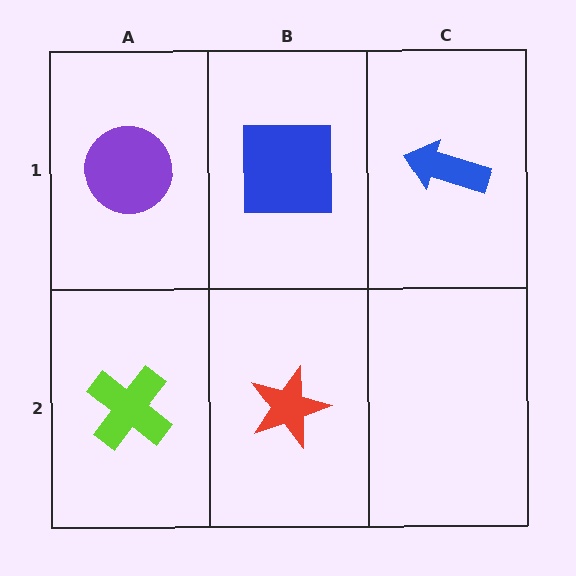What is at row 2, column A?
A lime cross.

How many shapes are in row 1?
3 shapes.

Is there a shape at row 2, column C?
No, that cell is empty.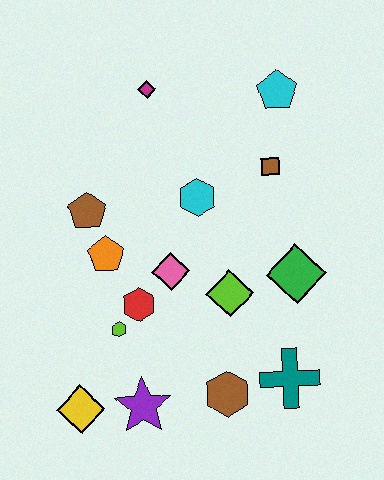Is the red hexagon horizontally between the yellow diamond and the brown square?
Yes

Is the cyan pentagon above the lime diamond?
Yes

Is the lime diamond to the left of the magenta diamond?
No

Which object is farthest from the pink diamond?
The cyan pentagon is farthest from the pink diamond.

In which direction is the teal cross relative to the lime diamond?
The teal cross is below the lime diamond.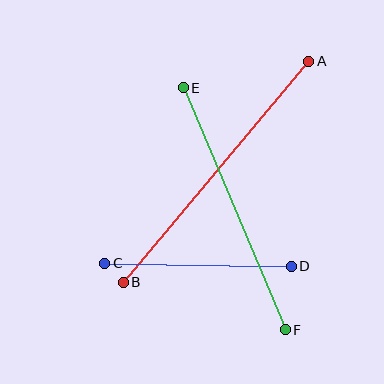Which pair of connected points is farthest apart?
Points A and B are farthest apart.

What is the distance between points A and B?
The distance is approximately 289 pixels.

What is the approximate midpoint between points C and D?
The midpoint is at approximately (198, 265) pixels.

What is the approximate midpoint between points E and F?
The midpoint is at approximately (234, 209) pixels.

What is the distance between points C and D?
The distance is approximately 187 pixels.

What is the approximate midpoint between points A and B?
The midpoint is at approximately (216, 172) pixels.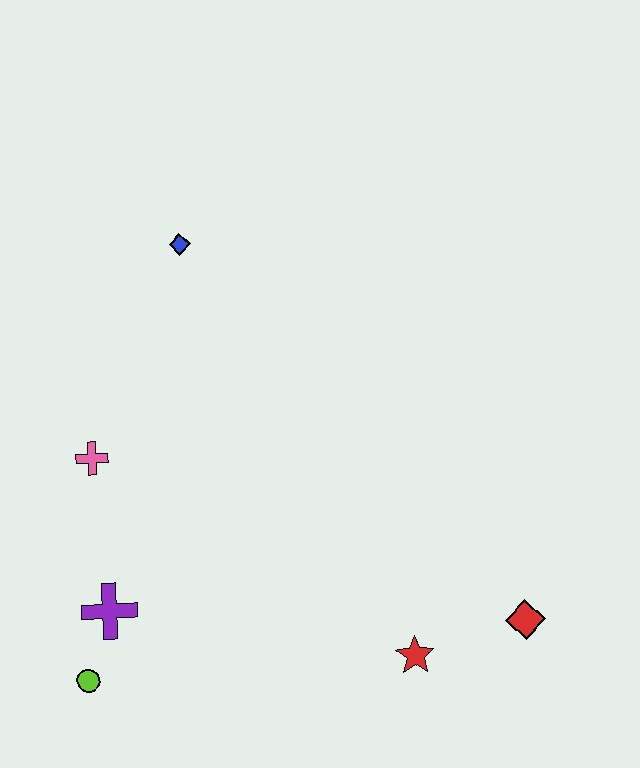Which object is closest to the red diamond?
The red star is closest to the red diamond.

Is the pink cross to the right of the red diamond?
No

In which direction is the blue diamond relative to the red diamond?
The blue diamond is above the red diamond.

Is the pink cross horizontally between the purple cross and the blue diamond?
No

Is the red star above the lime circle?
Yes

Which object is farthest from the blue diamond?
The red diamond is farthest from the blue diamond.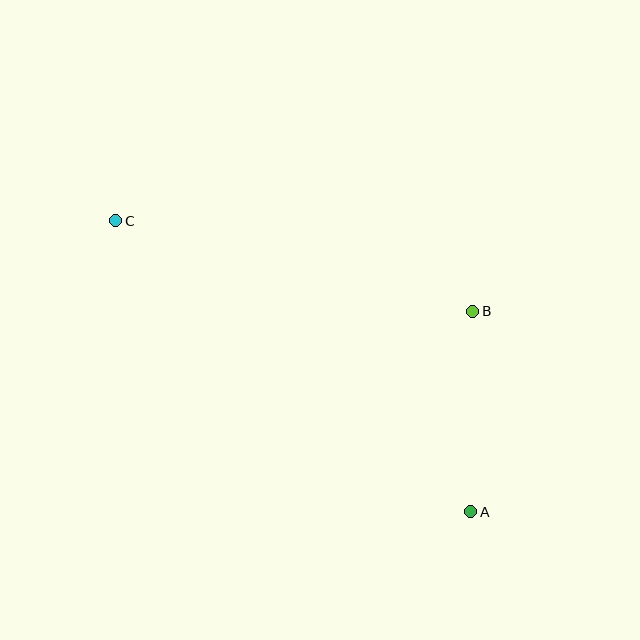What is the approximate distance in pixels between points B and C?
The distance between B and C is approximately 368 pixels.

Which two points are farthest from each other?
Points A and C are farthest from each other.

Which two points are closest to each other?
Points A and B are closest to each other.